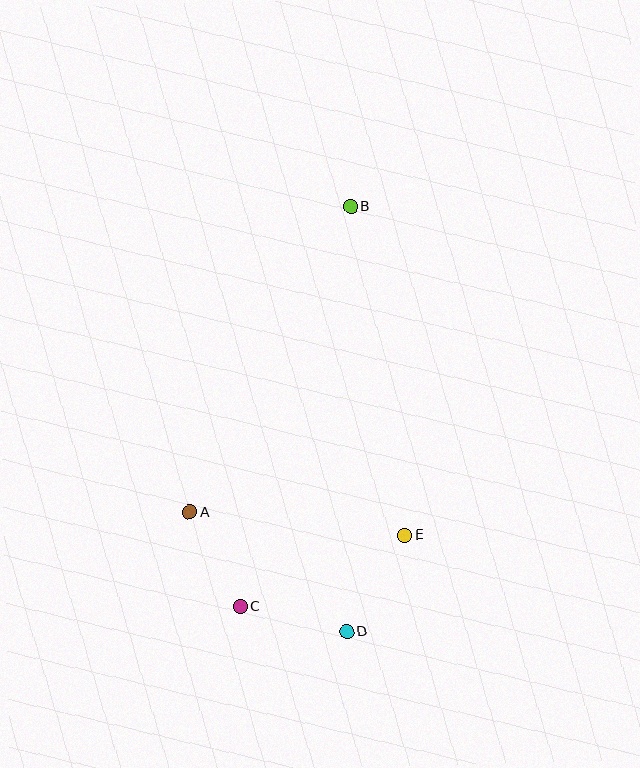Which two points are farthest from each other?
Points B and D are farthest from each other.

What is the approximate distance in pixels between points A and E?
The distance between A and E is approximately 216 pixels.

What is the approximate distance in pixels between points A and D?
The distance between A and D is approximately 197 pixels.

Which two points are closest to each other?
Points A and C are closest to each other.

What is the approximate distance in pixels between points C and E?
The distance between C and E is approximately 179 pixels.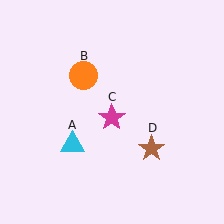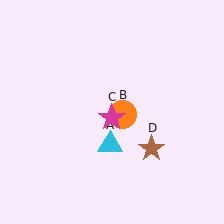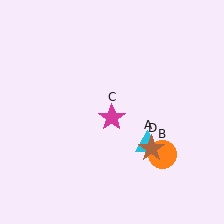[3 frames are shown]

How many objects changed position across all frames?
2 objects changed position: cyan triangle (object A), orange circle (object B).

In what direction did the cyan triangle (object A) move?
The cyan triangle (object A) moved right.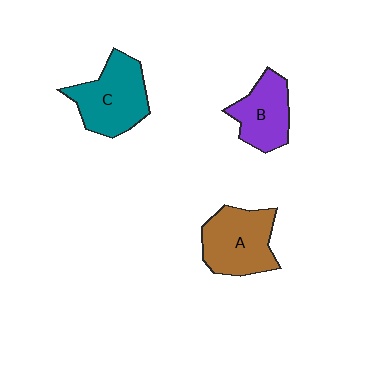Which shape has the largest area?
Shape C (teal).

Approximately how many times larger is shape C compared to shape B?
Approximately 1.3 times.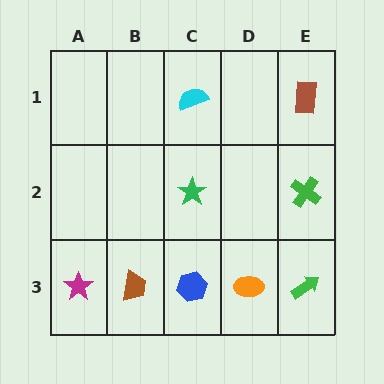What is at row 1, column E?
A brown rectangle.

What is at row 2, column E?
A green cross.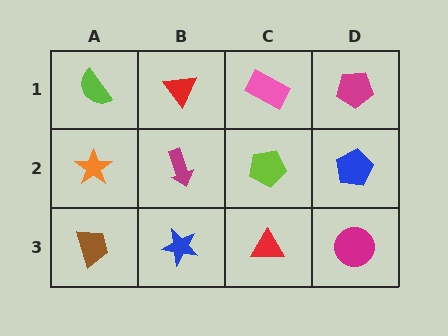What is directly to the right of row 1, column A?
A red triangle.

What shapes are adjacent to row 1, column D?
A blue pentagon (row 2, column D), a pink rectangle (row 1, column C).